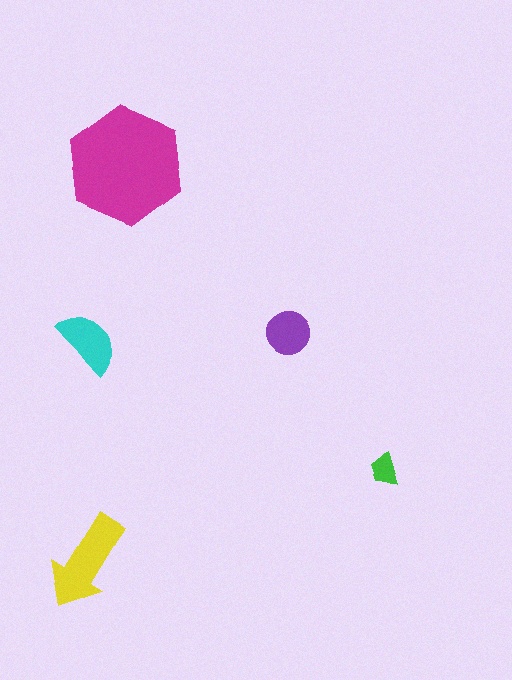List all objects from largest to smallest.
The magenta hexagon, the yellow arrow, the cyan semicircle, the purple circle, the green trapezoid.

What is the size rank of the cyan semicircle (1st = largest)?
3rd.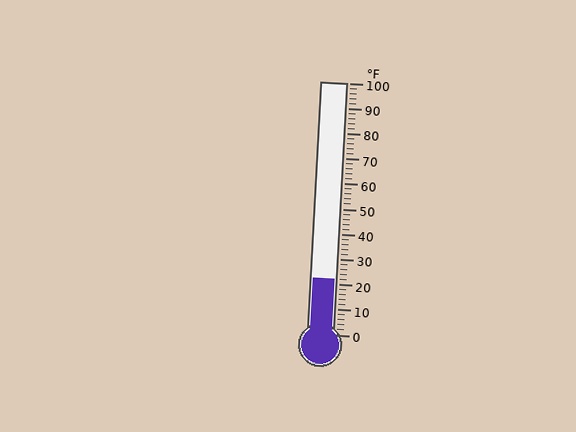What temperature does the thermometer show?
The thermometer shows approximately 22°F.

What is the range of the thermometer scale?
The thermometer scale ranges from 0°F to 100°F.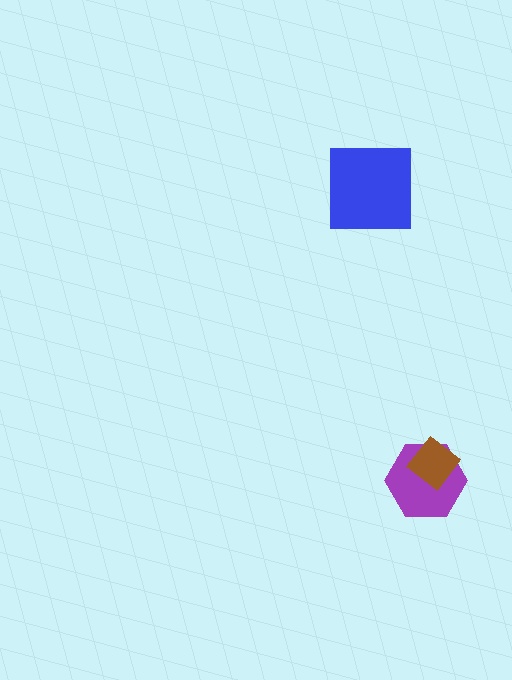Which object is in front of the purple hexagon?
The brown diamond is in front of the purple hexagon.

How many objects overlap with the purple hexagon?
1 object overlaps with the purple hexagon.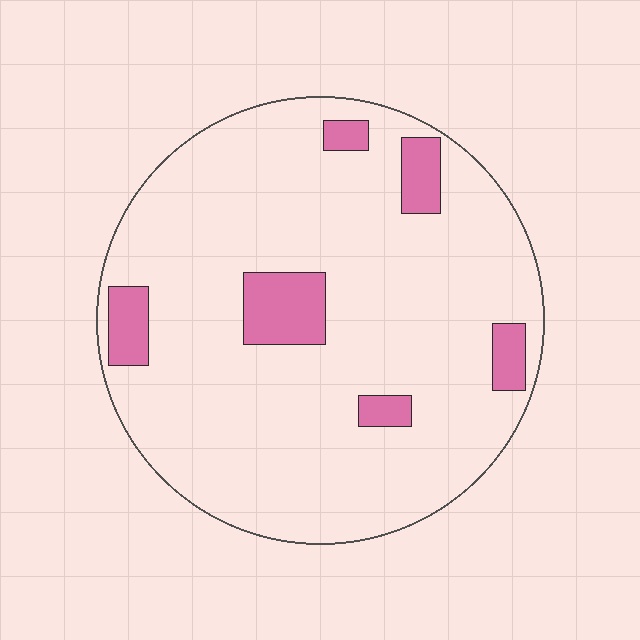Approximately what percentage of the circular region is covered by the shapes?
Approximately 10%.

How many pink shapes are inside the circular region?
6.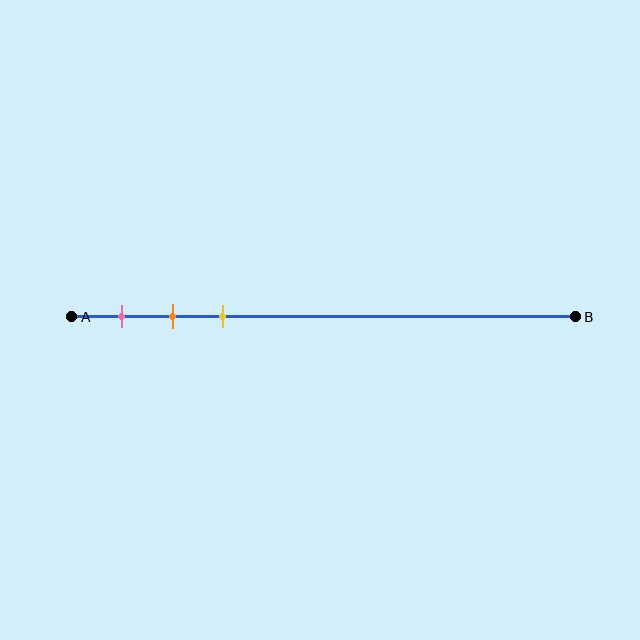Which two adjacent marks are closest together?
The orange and yellow marks are the closest adjacent pair.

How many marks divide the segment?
There are 3 marks dividing the segment.